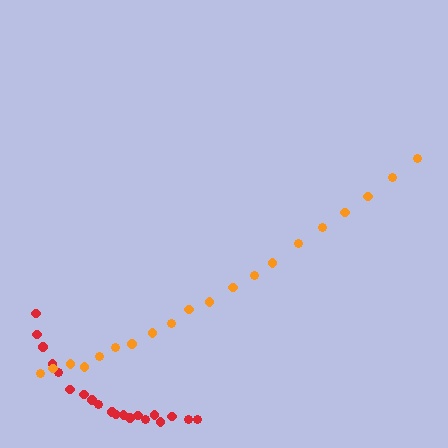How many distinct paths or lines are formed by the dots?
There are 2 distinct paths.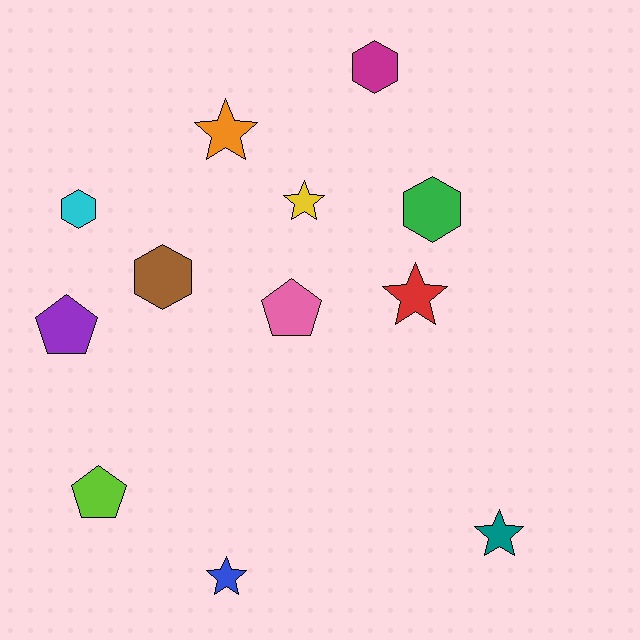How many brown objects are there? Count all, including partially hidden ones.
There is 1 brown object.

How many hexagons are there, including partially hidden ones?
There are 4 hexagons.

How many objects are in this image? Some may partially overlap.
There are 12 objects.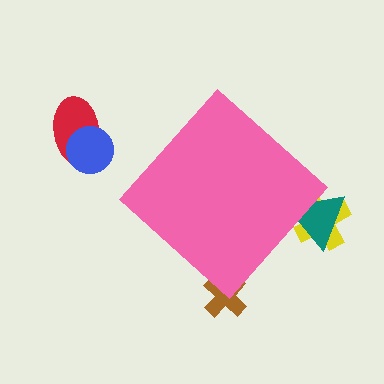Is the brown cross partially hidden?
Yes, the brown cross is partially hidden behind the pink diamond.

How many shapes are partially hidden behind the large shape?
3 shapes are partially hidden.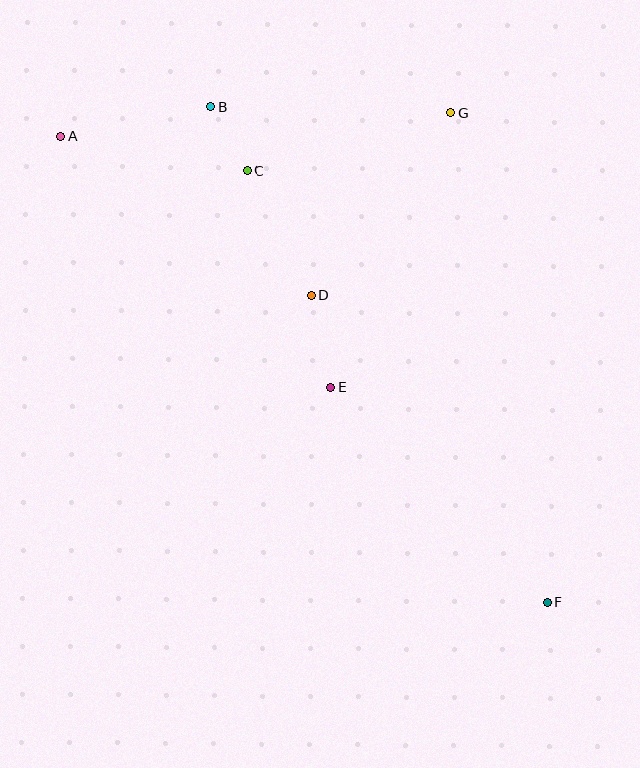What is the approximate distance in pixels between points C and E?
The distance between C and E is approximately 232 pixels.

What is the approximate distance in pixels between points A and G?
The distance between A and G is approximately 391 pixels.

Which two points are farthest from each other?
Points A and F are farthest from each other.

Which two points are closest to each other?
Points B and C are closest to each other.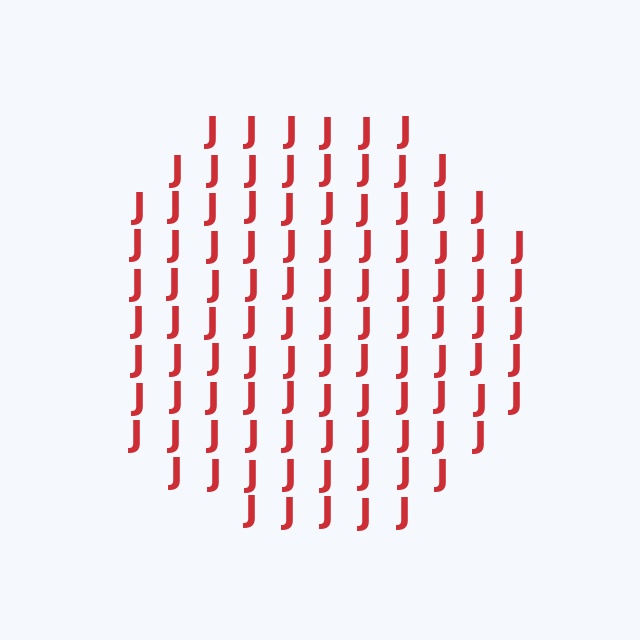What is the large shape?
The large shape is a circle.